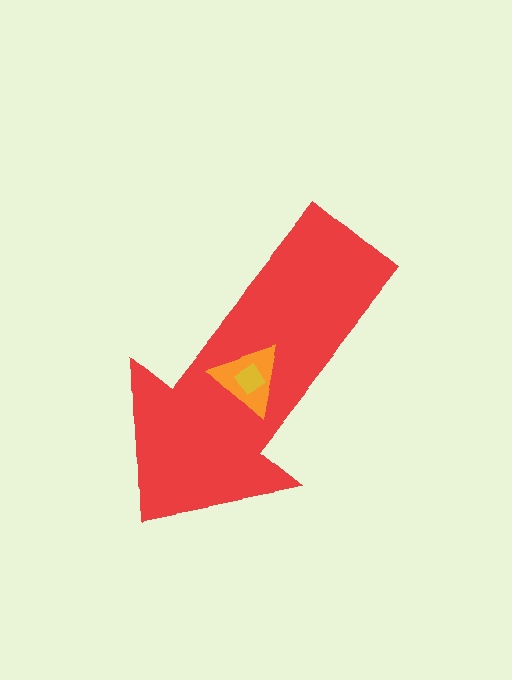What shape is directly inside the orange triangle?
The yellow diamond.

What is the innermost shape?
The yellow diamond.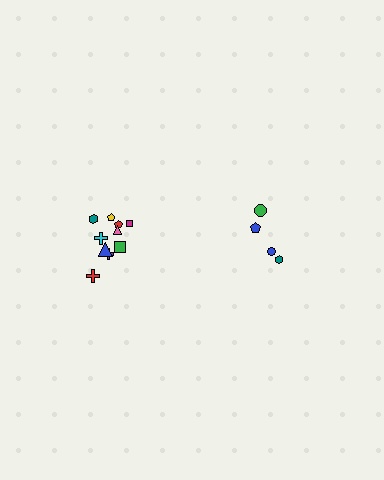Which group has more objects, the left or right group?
The left group.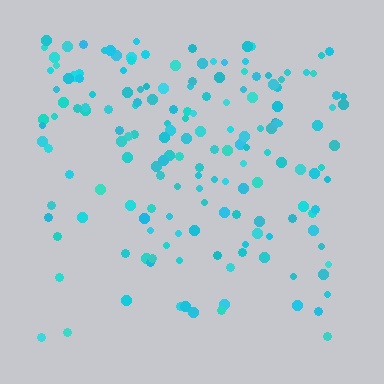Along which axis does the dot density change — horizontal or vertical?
Vertical.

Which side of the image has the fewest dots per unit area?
The bottom.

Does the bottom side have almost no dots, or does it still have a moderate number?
Still a moderate number, just noticeably fewer than the top.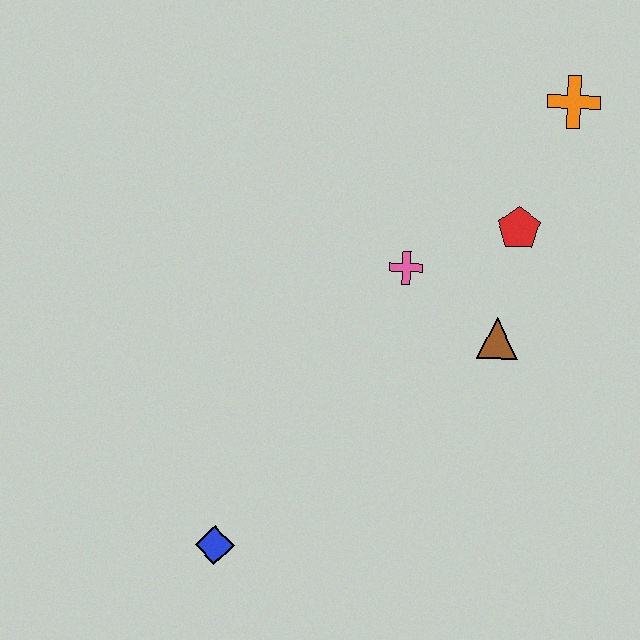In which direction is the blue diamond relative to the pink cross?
The blue diamond is below the pink cross.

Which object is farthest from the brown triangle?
The blue diamond is farthest from the brown triangle.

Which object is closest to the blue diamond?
The pink cross is closest to the blue diamond.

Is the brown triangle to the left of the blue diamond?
No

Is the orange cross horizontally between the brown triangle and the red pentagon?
No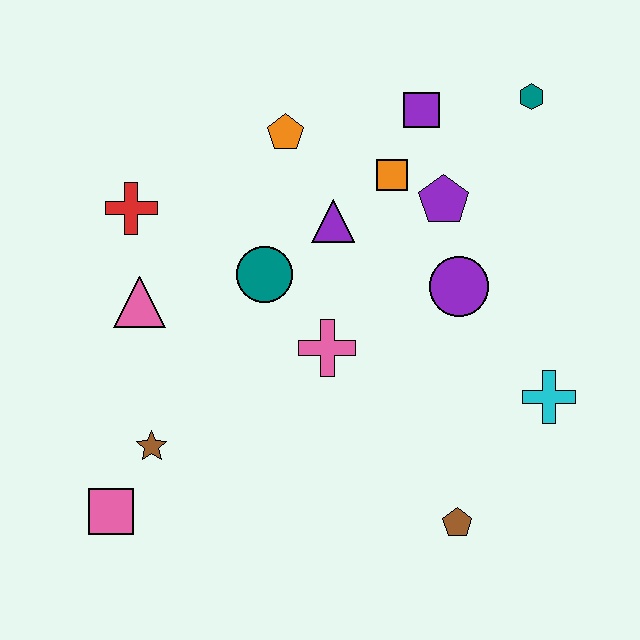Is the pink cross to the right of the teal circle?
Yes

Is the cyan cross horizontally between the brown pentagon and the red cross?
No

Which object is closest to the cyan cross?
The purple circle is closest to the cyan cross.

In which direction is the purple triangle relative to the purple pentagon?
The purple triangle is to the left of the purple pentagon.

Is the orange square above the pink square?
Yes